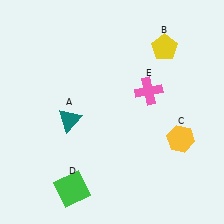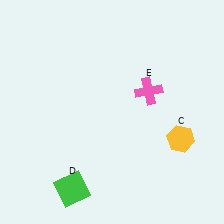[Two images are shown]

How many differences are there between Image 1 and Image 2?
There are 2 differences between the two images.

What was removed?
The yellow pentagon (B), the teal triangle (A) were removed in Image 2.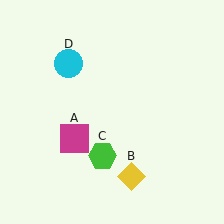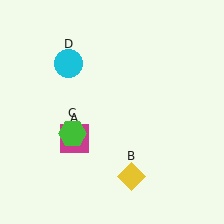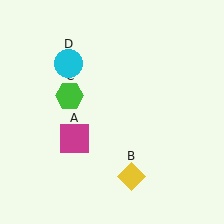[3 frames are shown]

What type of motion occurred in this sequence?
The green hexagon (object C) rotated clockwise around the center of the scene.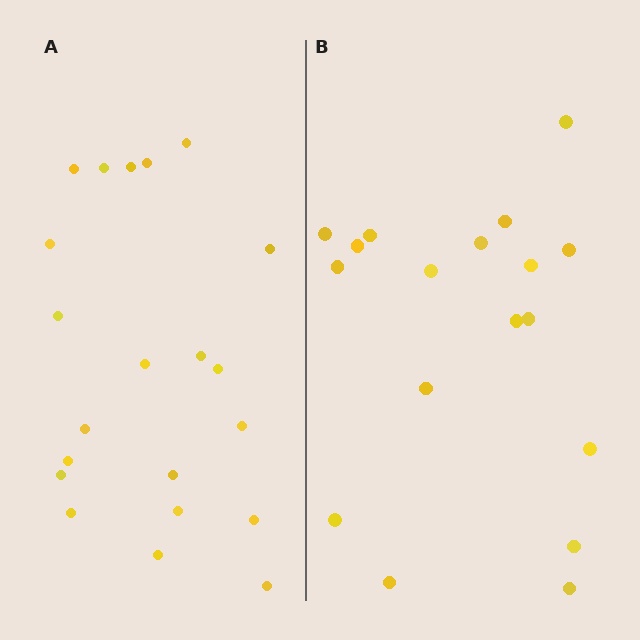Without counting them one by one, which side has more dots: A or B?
Region A (the left region) has more dots.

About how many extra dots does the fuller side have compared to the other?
Region A has just a few more — roughly 2 or 3 more dots than region B.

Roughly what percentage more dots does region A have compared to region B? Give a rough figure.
About 15% more.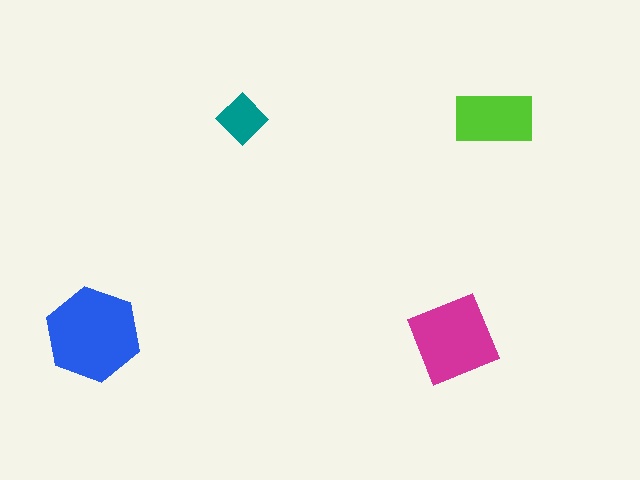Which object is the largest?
The blue hexagon.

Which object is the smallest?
The teal diamond.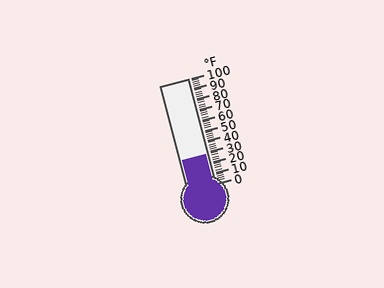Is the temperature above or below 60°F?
The temperature is below 60°F.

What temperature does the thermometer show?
The thermometer shows approximately 28°F.